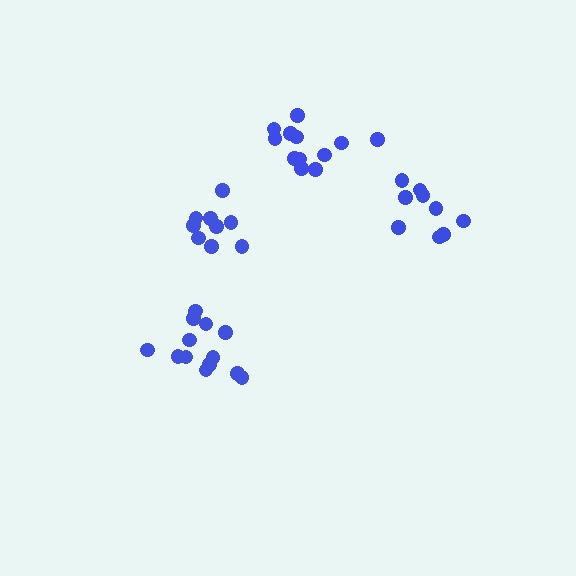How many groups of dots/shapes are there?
There are 4 groups.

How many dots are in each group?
Group 1: 9 dots, Group 2: 9 dots, Group 3: 12 dots, Group 4: 13 dots (43 total).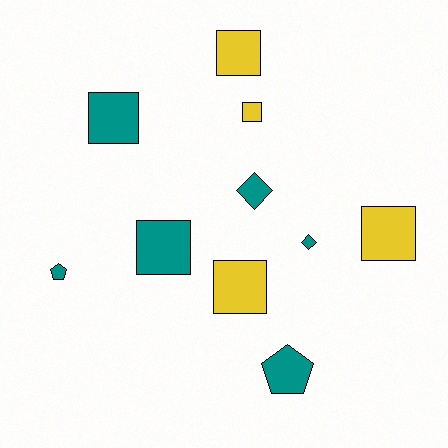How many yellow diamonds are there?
There are no yellow diamonds.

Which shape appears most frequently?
Square, with 6 objects.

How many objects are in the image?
There are 10 objects.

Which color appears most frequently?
Teal, with 6 objects.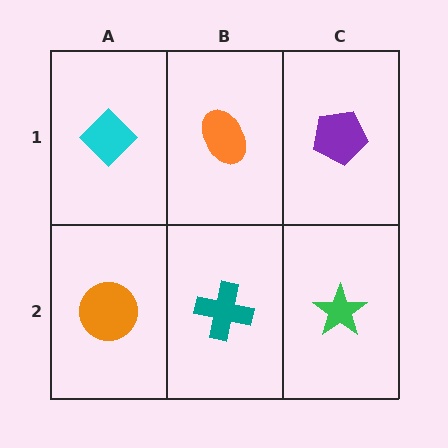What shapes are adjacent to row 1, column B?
A teal cross (row 2, column B), a cyan diamond (row 1, column A), a purple pentagon (row 1, column C).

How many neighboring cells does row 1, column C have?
2.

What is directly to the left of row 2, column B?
An orange circle.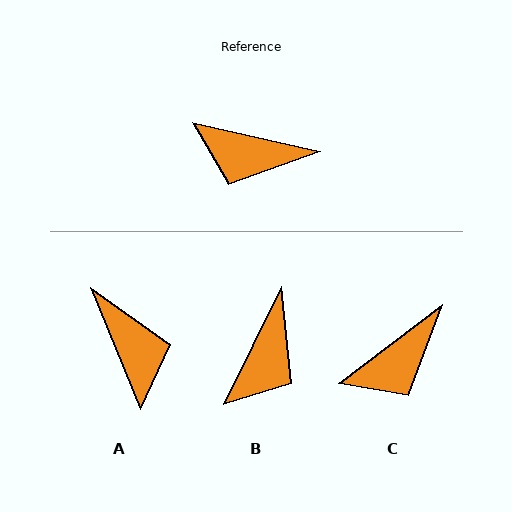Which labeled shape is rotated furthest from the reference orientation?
A, about 125 degrees away.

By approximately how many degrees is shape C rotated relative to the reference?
Approximately 50 degrees counter-clockwise.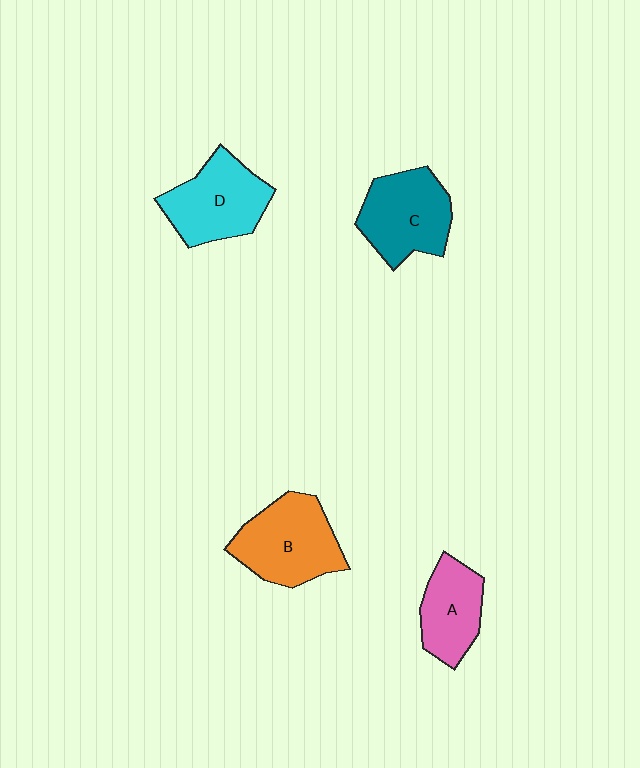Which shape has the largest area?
Shape B (orange).